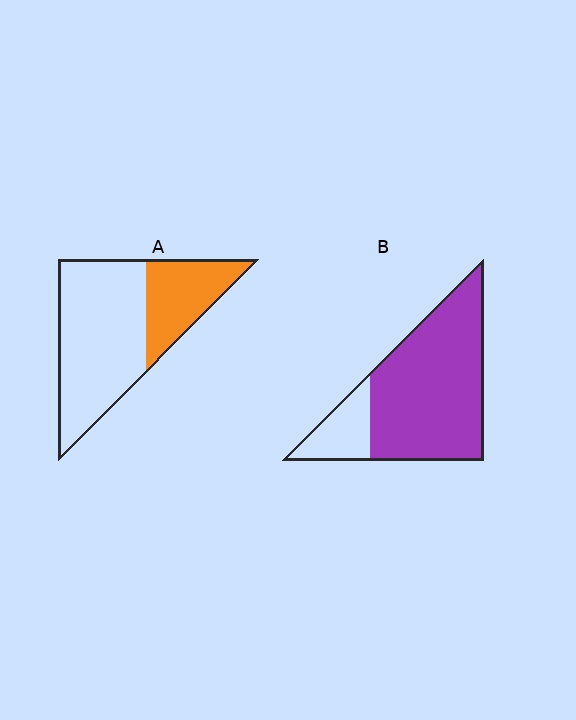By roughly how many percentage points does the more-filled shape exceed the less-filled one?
By roughly 50 percentage points (B over A).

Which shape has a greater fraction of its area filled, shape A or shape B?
Shape B.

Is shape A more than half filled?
No.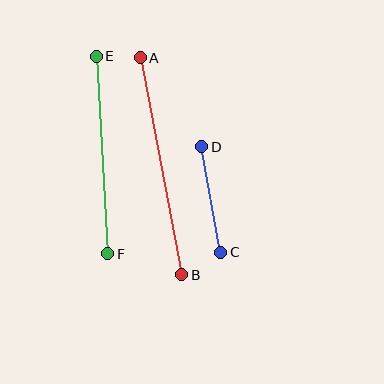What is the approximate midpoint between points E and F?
The midpoint is at approximately (102, 155) pixels.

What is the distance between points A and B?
The distance is approximately 221 pixels.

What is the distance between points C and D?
The distance is approximately 107 pixels.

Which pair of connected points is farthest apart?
Points A and B are farthest apart.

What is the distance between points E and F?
The distance is approximately 197 pixels.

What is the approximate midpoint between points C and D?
The midpoint is at approximately (211, 199) pixels.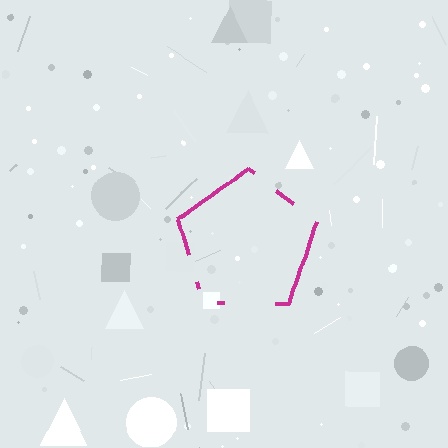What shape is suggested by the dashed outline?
The dashed outline suggests a pentagon.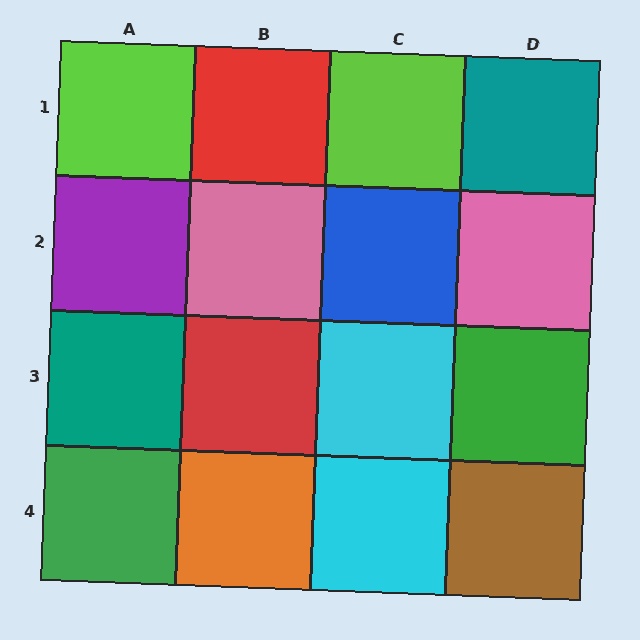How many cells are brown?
1 cell is brown.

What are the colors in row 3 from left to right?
Teal, red, cyan, green.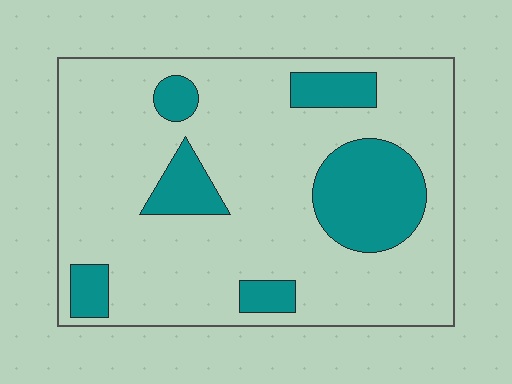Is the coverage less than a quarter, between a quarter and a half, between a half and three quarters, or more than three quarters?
Less than a quarter.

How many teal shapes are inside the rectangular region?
6.